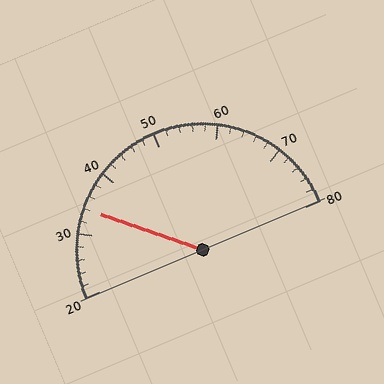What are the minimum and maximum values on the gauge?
The gauge ranges from 20 to 80.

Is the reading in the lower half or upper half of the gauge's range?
The reading is in the lower half of the range (20 to 80).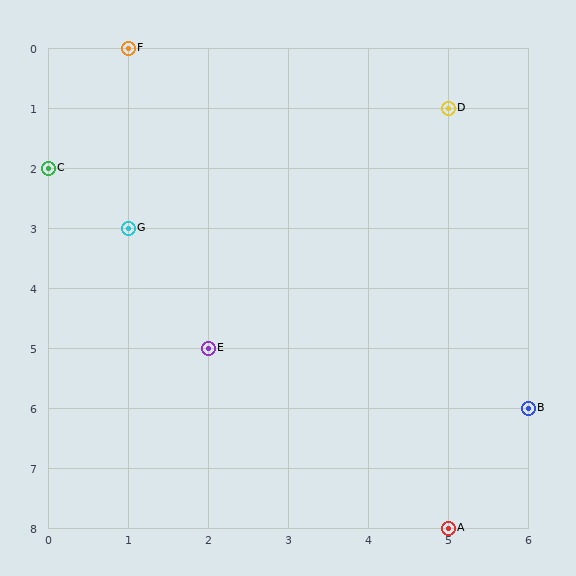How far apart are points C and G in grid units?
Points C and G are 1 column and 1 row apart (about 1.4 grid units diagonally).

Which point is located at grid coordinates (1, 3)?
Point G is at (1, 3).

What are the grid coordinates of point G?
Point G is at grid coordinates (1, 3).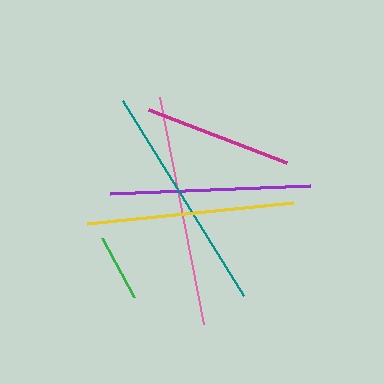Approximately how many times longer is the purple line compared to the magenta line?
The purple line is approximately 1.4 times the length of the magenta line.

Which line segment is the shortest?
The green line is the shortest at approximately 67 pixels.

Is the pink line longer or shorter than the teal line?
The pink line is longer than the teal line.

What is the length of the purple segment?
The purple segment is approximately 201 pixels long.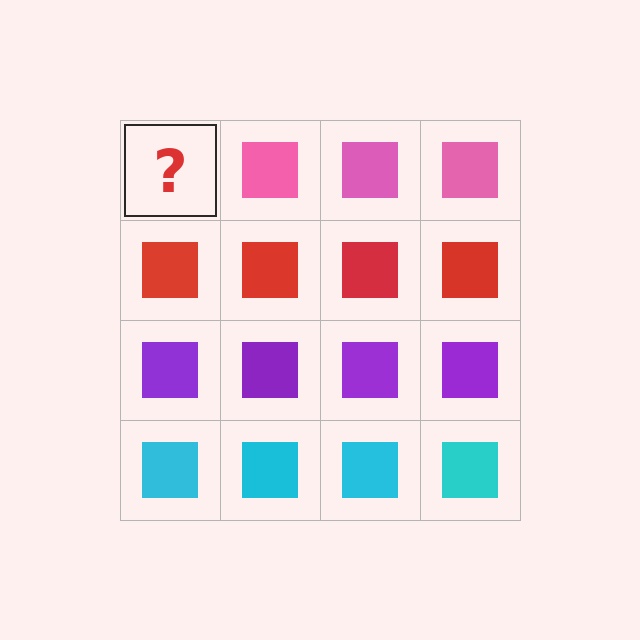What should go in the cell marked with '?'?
The missing cell should contain a pink square.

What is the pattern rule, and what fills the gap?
The rule is that each row has a consistent color. The gap should be filled with a pink square.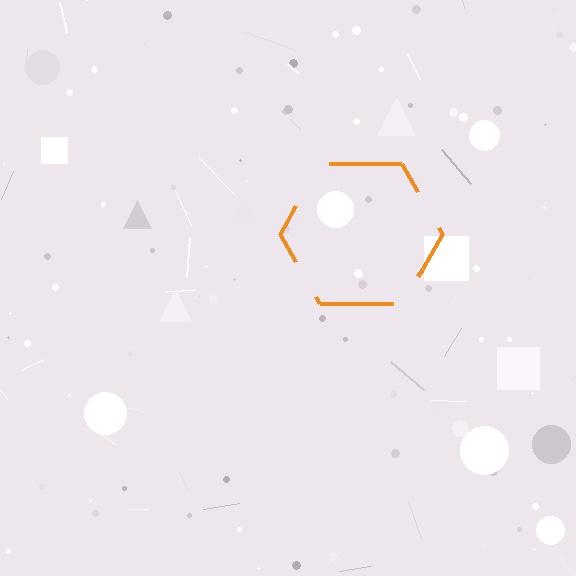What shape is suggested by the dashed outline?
The dashed outline suggests a hexagon.